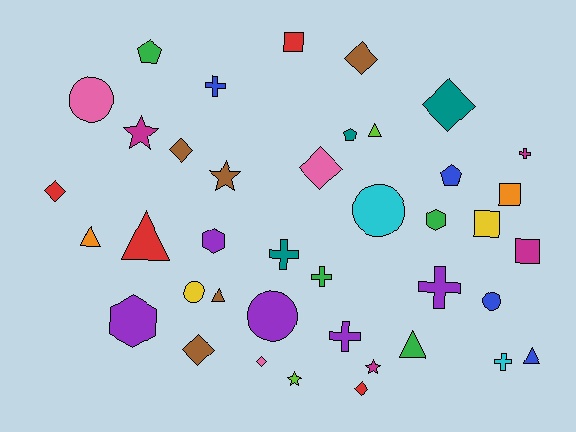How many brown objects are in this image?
There are 5 brown objects.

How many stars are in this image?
There are 4 stars.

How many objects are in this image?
There are 40 objects.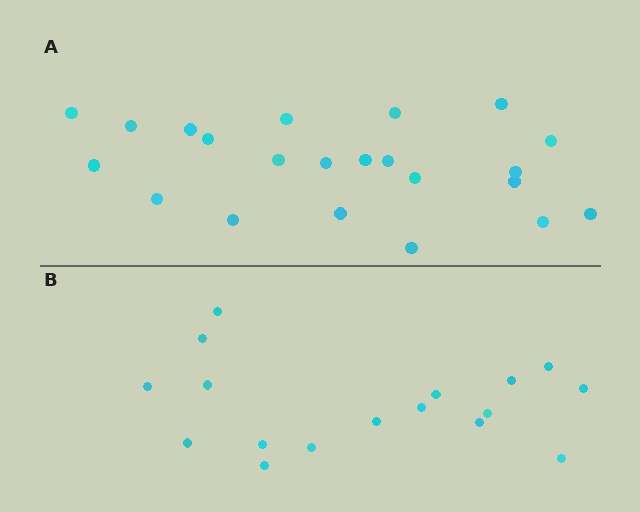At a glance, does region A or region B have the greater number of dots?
Region A (the top region) has more dots.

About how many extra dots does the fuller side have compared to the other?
Region A has about 5 more dots than region B.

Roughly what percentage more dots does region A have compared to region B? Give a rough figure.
About 30% more.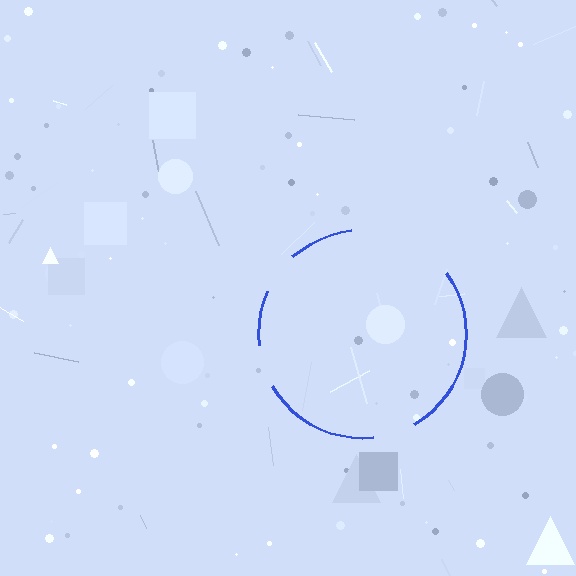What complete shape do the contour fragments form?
The contour fragments form a circle.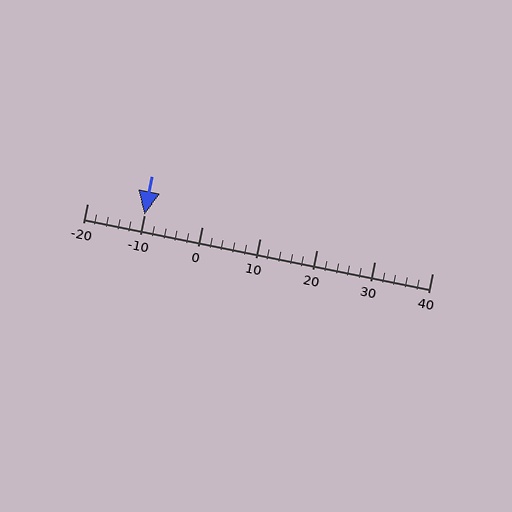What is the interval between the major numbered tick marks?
The major tick marks are spaced 10 units apart.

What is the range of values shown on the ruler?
The ruler shows values from -20 to 40.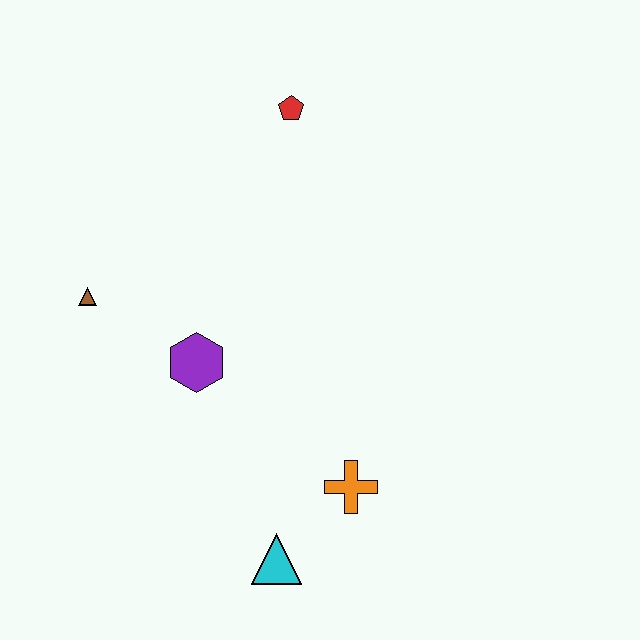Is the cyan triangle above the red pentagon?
No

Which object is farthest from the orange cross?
The red pentagon is farthest from the orange cross.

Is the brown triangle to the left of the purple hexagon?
Yes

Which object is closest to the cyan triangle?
The orange cross is closest to the cyan triangle.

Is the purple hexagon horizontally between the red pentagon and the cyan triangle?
No